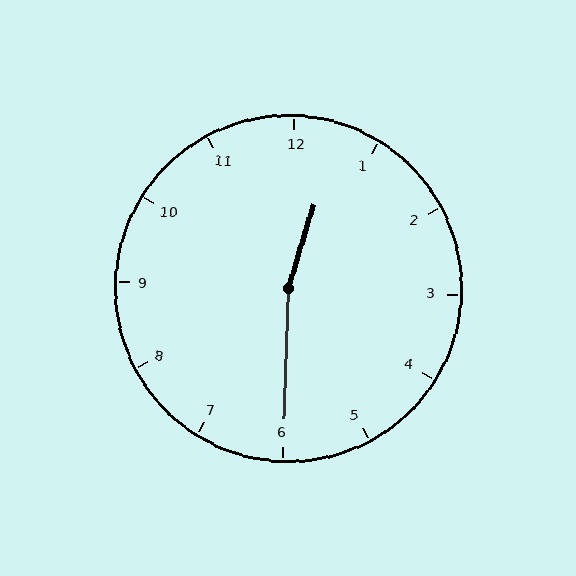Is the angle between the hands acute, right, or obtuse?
It is obtuse.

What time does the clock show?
12:30.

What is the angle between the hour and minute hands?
Approximately 165 degrees.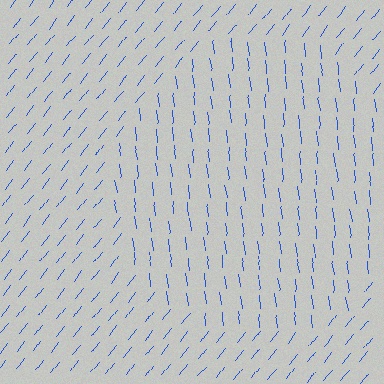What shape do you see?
I see a circle.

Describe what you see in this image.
The image is filled with small blue line segments. A circle region in the image has lines oriented differently from the surrounding lines, creating a visible texture boundary.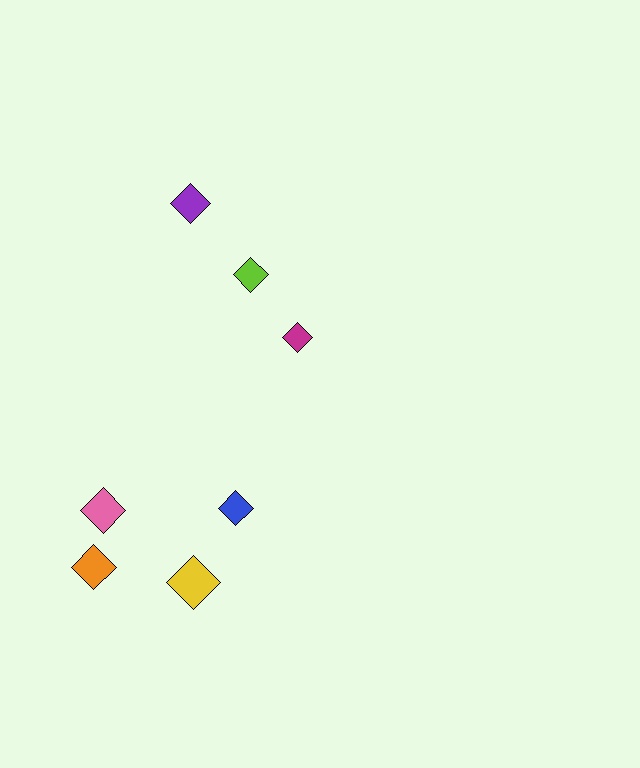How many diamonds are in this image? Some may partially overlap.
There are 7 diamonds.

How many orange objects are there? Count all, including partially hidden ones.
There is 1 orange object.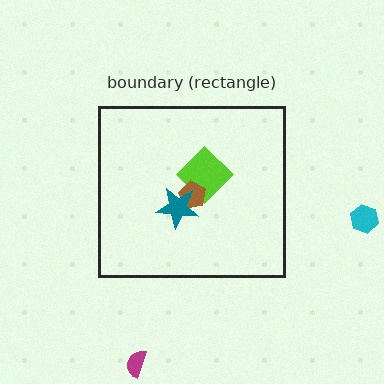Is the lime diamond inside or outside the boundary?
Inside.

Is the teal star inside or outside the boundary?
Inside.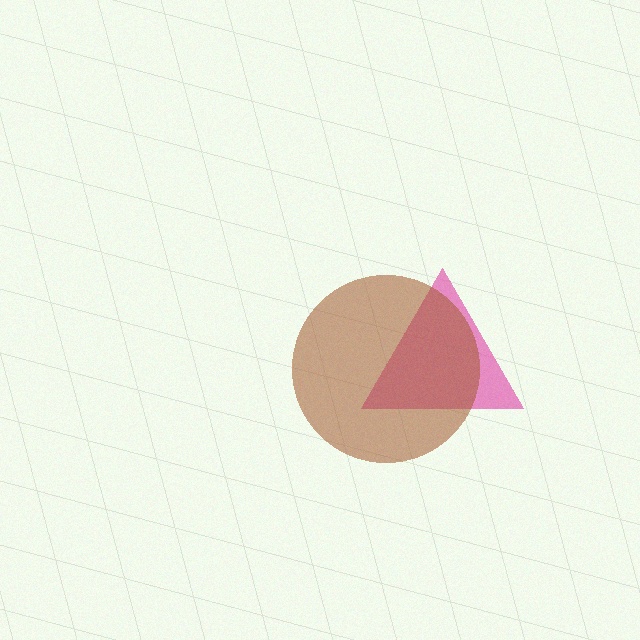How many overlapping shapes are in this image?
There are 2 overlapping shapes in the image.